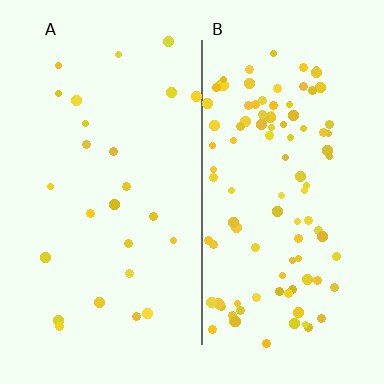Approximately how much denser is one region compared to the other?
Approximately 4.1× — region B over region A.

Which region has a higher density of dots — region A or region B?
B (the right).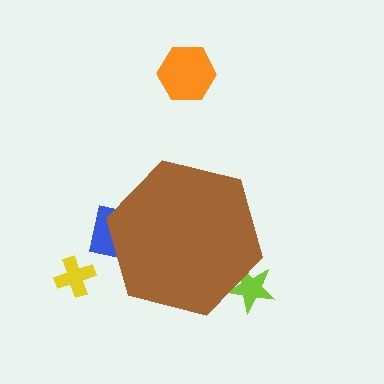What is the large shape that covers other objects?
A brown hexagon.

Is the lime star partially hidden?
Yes, the lime star is partially hidden behind the brown hexagon.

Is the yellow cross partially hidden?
No, the yellow cross is fully visible.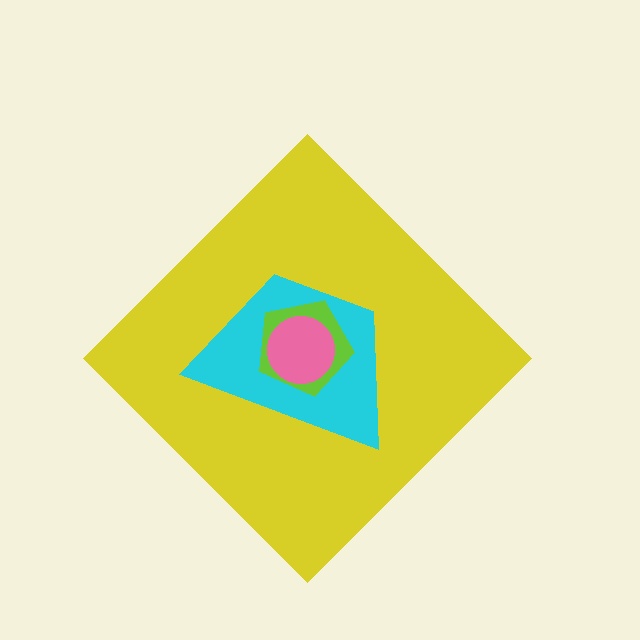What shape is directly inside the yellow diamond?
The cyan trapezoid.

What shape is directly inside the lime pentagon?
The pink circle.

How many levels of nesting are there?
4.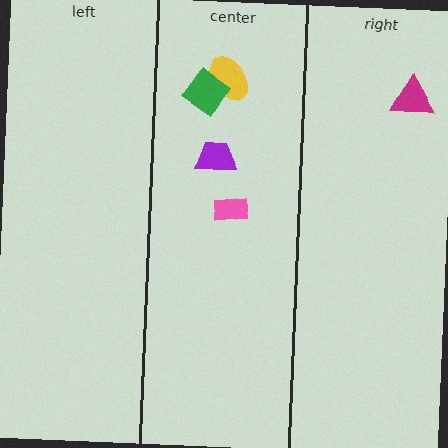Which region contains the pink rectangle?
The center region.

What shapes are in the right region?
The magenta triangle.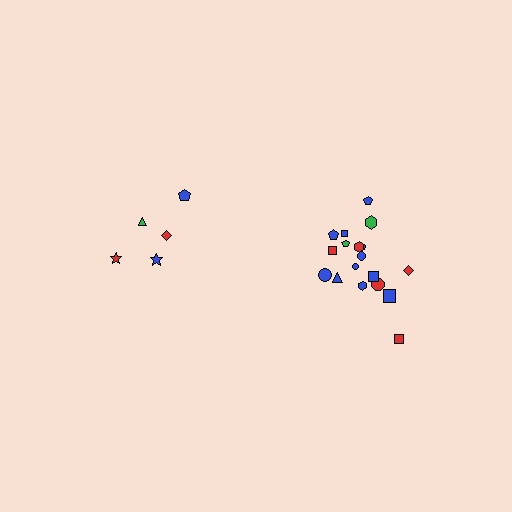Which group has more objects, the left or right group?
The right group.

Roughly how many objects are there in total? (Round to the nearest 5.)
Roughly 25 objects in total.